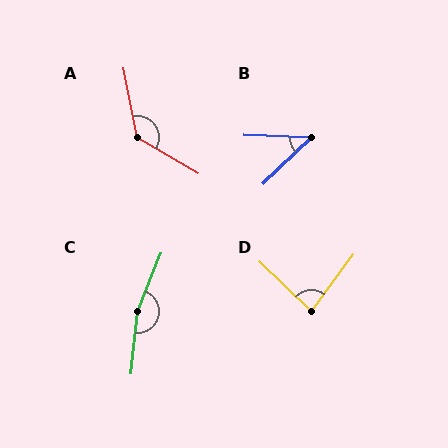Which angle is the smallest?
B, at approximately 46 degrees.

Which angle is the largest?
C, at approximately 163 degrees.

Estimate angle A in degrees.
Approximately 132 degrees.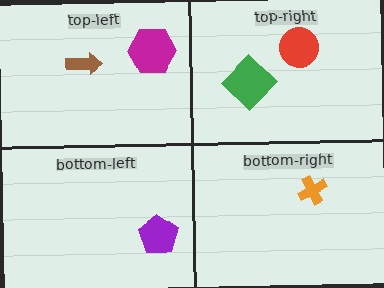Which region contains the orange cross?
The bottom-right region.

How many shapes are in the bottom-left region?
1.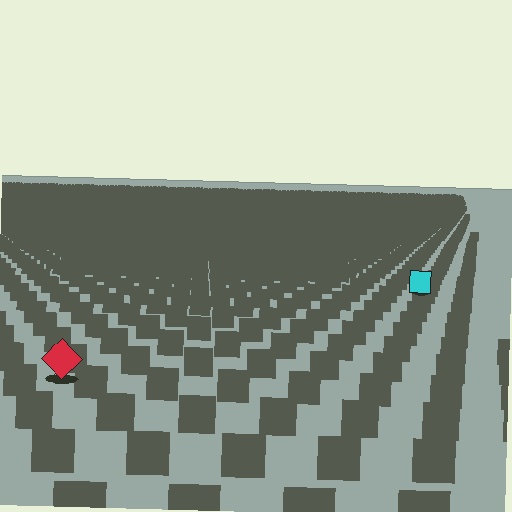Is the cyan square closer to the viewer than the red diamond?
No. The red diamond is closer — you can tell from the texture gradient: the ground texture is coarser near it.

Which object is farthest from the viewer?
The cyan square is farthest from the viewer. It appears smaller and the ground texture around it is denser.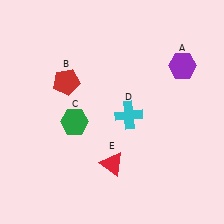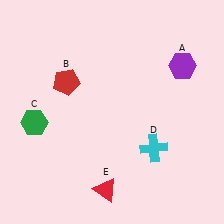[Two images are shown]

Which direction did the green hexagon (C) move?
The green hexagon (C) moved left.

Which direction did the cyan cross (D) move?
The cyan cross (D) moved down.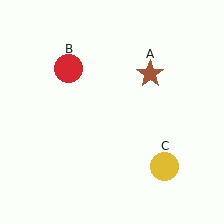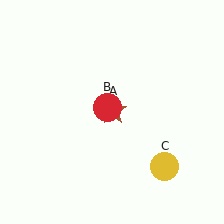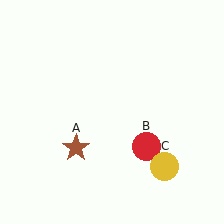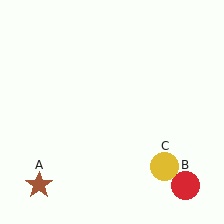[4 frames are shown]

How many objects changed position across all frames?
2 objects changed position: brown star (object A), red circle (object B).